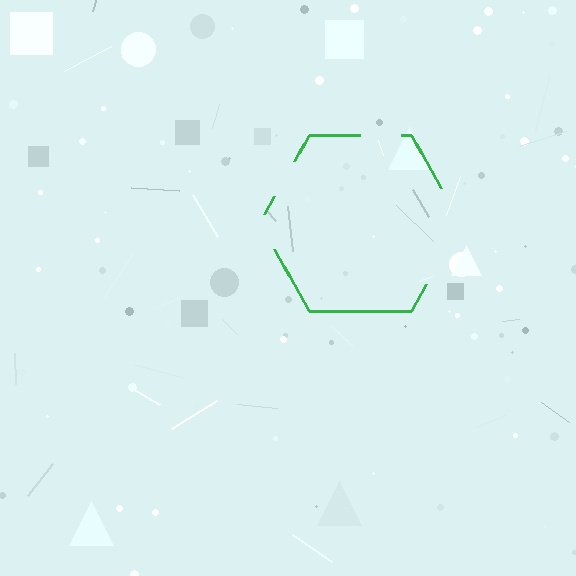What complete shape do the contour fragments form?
The contour fragments form a hexagon.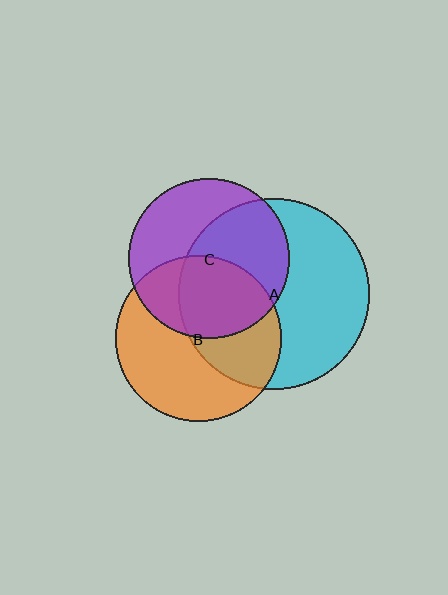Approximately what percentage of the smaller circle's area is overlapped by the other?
Approximately 40%.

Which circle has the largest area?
Circle A (cyan).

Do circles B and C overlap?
Yes.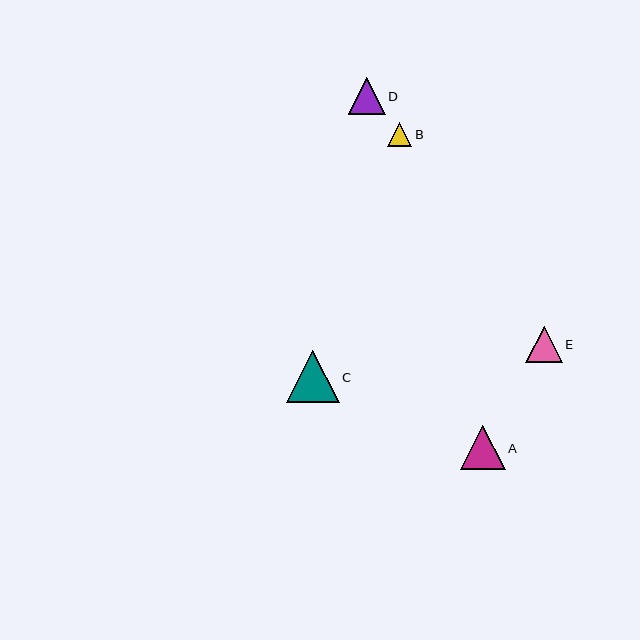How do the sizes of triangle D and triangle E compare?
Triangle D and triangle E are approximately the same size.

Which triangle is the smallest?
Triangle B is the smallest with a size of approximately 24 pixels.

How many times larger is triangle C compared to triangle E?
Triangle C is approximately 1.4 times the size of triangle E.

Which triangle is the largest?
Triangle C is the largest with a size of approximately 52 pixels.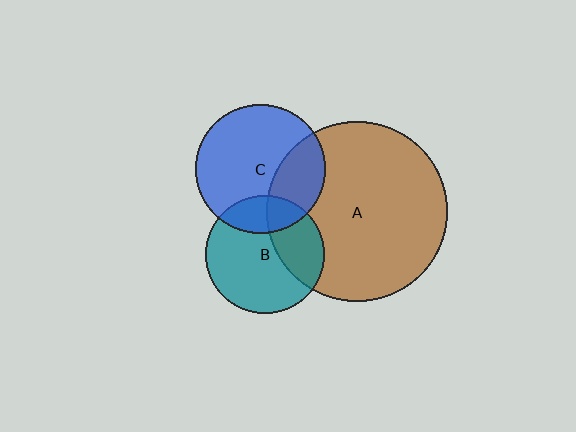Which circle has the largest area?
Circle A (brown).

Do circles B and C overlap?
Yes.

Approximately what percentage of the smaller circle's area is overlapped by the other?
Approximately 20%.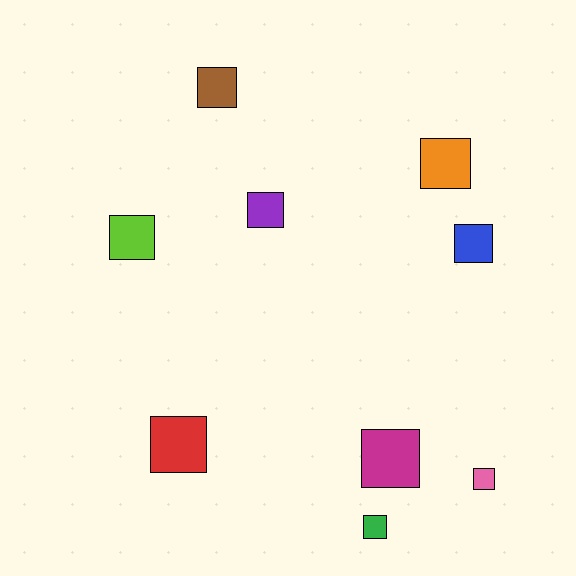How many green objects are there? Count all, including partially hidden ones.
There is 1 green object.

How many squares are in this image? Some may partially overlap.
There are 9 squares.